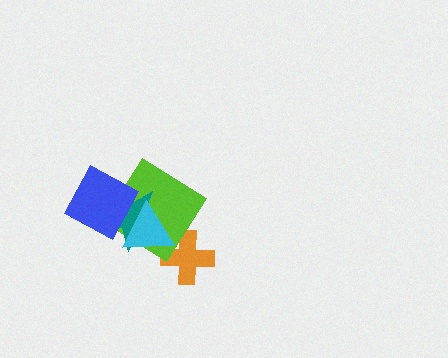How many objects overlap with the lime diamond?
3 objects overlap with the lime diamond.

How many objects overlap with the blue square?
2 objects overlap with the blue square.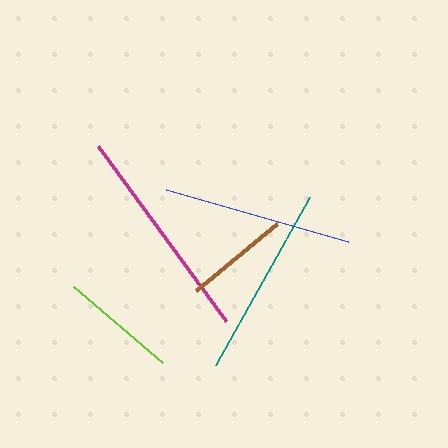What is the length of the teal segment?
The teal segment is approximately 192 pixels long.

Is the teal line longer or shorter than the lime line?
The teal line is longer than the lime line.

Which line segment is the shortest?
The brown line is the shortest at approximately 106 pixels.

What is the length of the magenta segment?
The magenta segment is approximately 217 pixels long.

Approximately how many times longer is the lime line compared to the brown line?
The lime line is approximately 1.1 times the length of the brown line.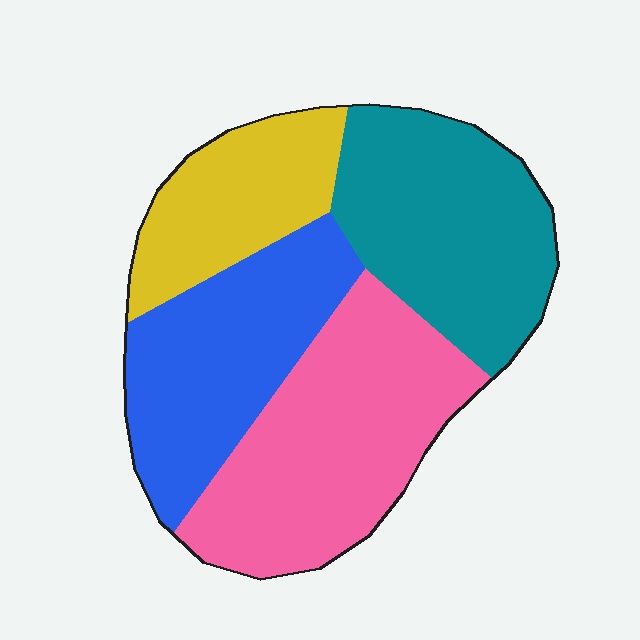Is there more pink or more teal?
Pink.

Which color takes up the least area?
Yellow, at roughly 15%.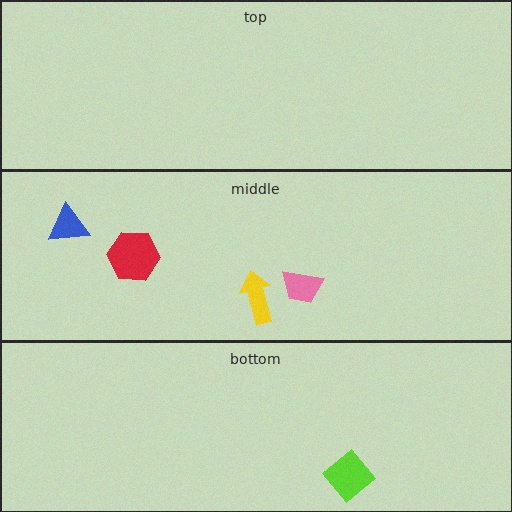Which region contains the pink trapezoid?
The middle region.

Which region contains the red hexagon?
The middle region.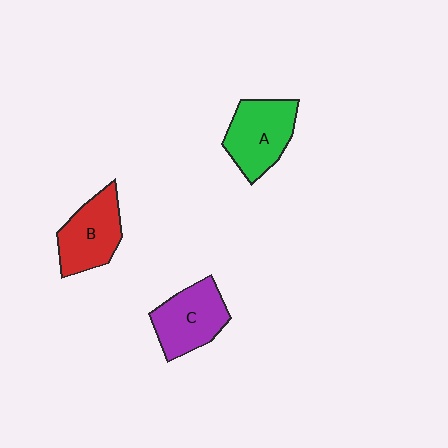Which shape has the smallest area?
Shape B (red).